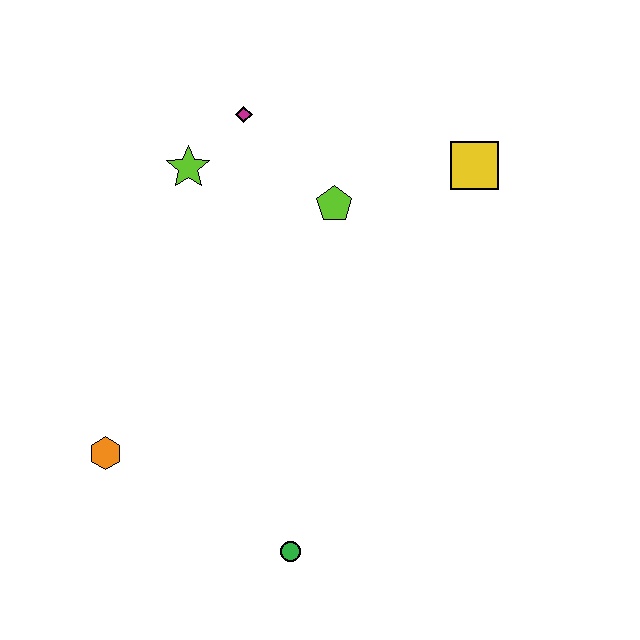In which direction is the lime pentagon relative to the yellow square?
The lime pentagon is to the left of the yellow square.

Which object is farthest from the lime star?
The green circle is farthest from the lime star.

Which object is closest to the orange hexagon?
The green circle is closest to the orange hexagon.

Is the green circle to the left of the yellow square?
Yes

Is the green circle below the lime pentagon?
Yes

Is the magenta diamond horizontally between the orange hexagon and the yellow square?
Yes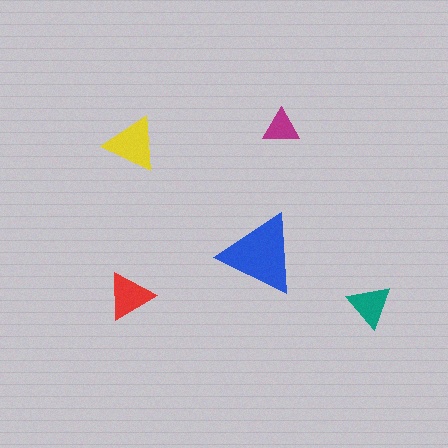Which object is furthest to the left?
The red triangle is leftmost.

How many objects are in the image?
There are 5 objects in the image.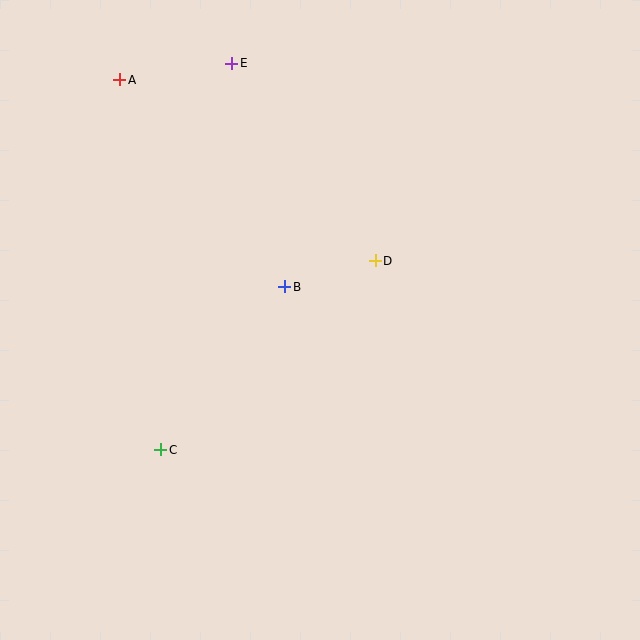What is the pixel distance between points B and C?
The distance between B and C is 205 pixels.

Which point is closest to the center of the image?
Point B at (285, 287) is closest to the center.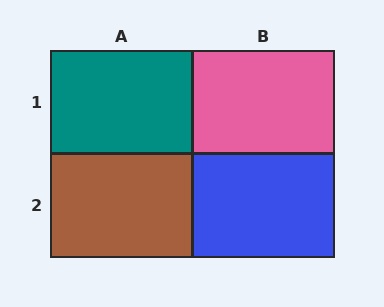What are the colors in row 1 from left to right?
Teal, pink.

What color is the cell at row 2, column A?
Brown.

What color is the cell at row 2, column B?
Blue.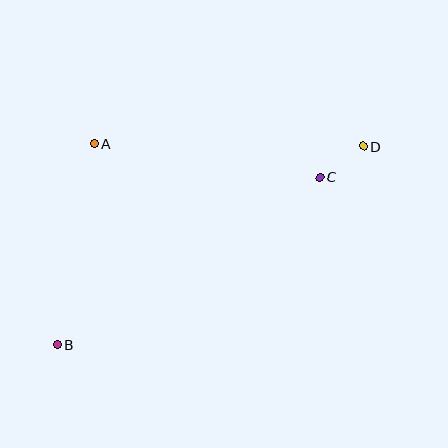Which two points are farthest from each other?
Points B and D are farthest from each other.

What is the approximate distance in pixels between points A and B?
The distance between A and B is approximately 205 pixels.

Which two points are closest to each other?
Points C and D are closest to each other.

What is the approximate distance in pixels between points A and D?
The distance between A and D is approximately 269 pixels.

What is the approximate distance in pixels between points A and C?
The distance between A and C is approximately 228 pixels.